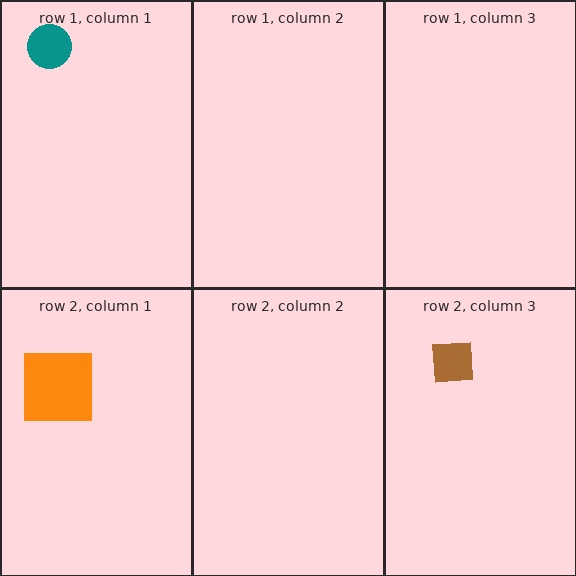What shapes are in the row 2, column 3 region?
The brown square.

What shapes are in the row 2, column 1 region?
The orange square.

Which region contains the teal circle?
The row 1, column 1 region.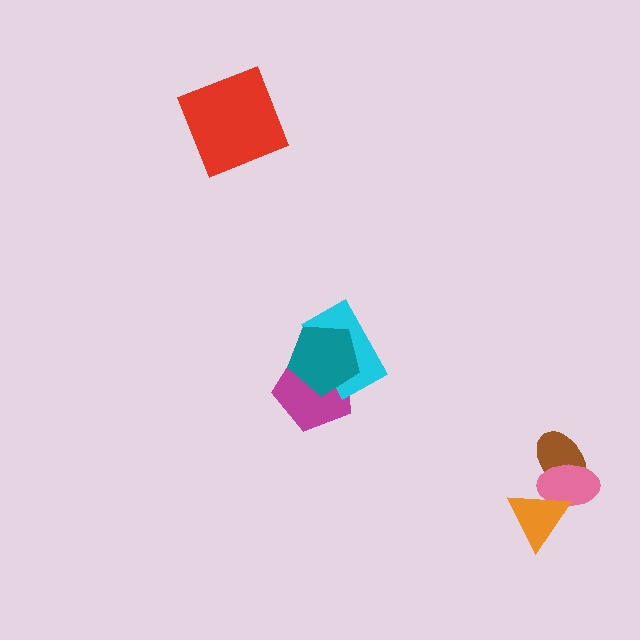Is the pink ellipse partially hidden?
Yes, it is partially covered by another shape.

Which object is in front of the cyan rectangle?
The teal pentagon is in front of the cyan rectangle.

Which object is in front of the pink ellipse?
The orange triangle is in front of the pink ellipse.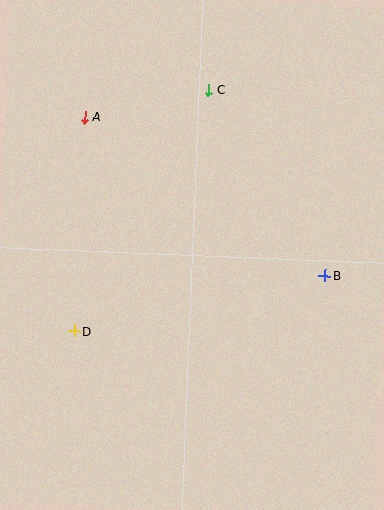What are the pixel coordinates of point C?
Point C is at (208, 90).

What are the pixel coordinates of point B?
Point B is at (325, 275).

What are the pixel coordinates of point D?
Point D is at (74, 331).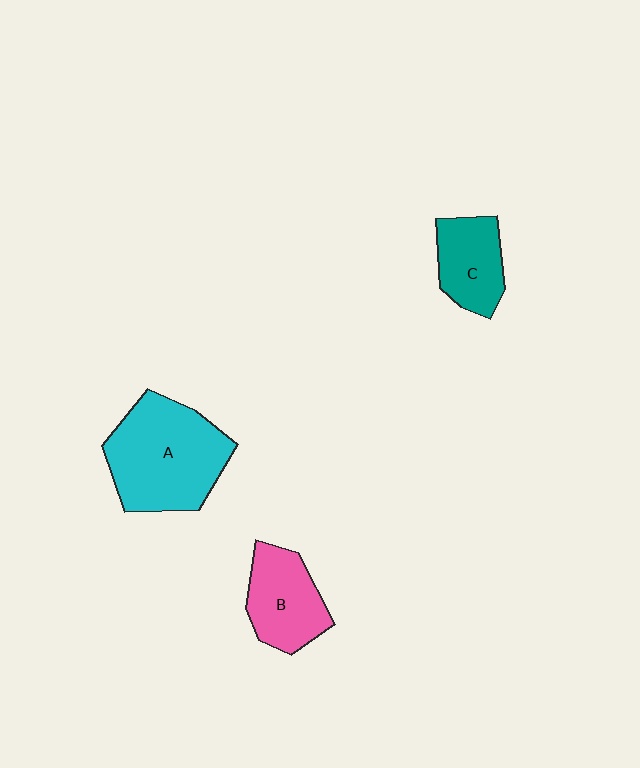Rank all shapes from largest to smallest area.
From largest to smallest: A (cyan), B (pink), C (teal).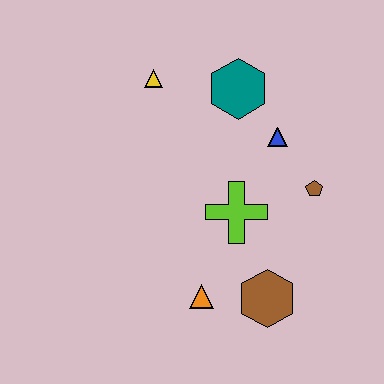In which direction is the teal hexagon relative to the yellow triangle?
The teal hexagon is to the right of the yellow triangle.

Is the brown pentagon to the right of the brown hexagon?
Yes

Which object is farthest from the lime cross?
The yellow triangle is farthest from the lime cross.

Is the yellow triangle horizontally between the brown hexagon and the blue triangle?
No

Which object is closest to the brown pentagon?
The blue triangle is closest to the brown pentagon.